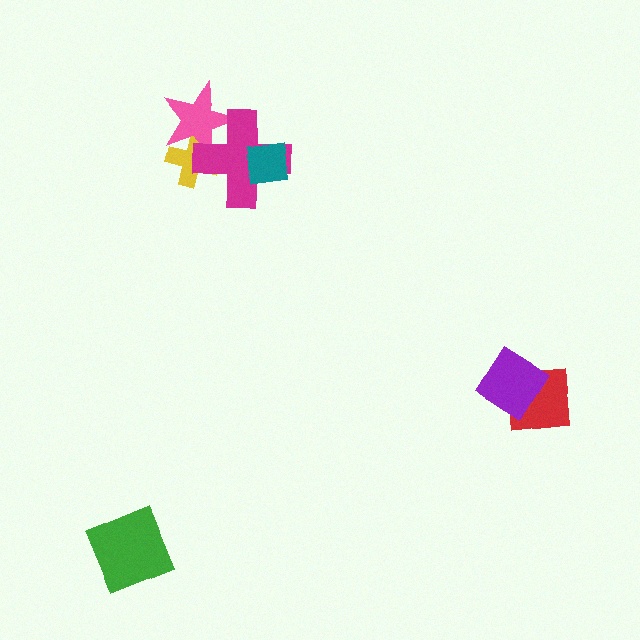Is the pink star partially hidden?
Yes, it is partially covered by another shape.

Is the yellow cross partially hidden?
Yes, it is partially covered by another shape.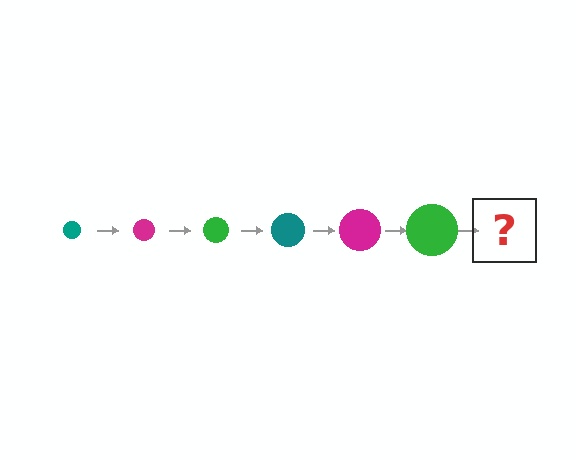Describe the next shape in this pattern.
It should be a teal circle, larger than the previous one.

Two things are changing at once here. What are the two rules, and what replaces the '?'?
The two rules are that the circle grows larger each step and the color cycles through teal, magenta, and green. The '?' should be a teal circle, larger than the previous one.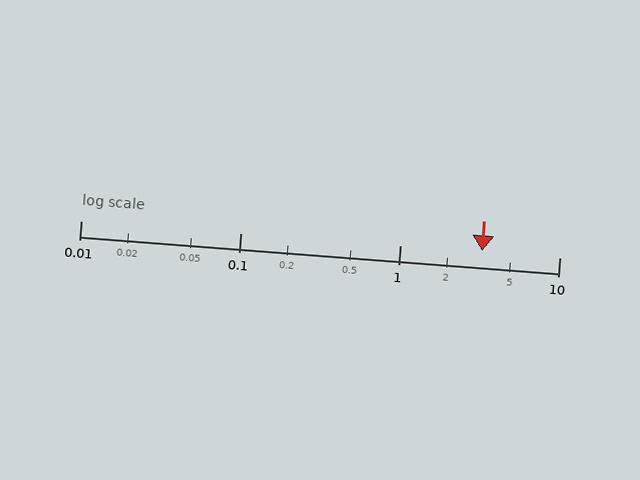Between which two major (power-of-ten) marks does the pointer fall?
The pointer is between 1 and 10.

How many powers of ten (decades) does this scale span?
The scale spans 3 decades, from 0.01 to 10.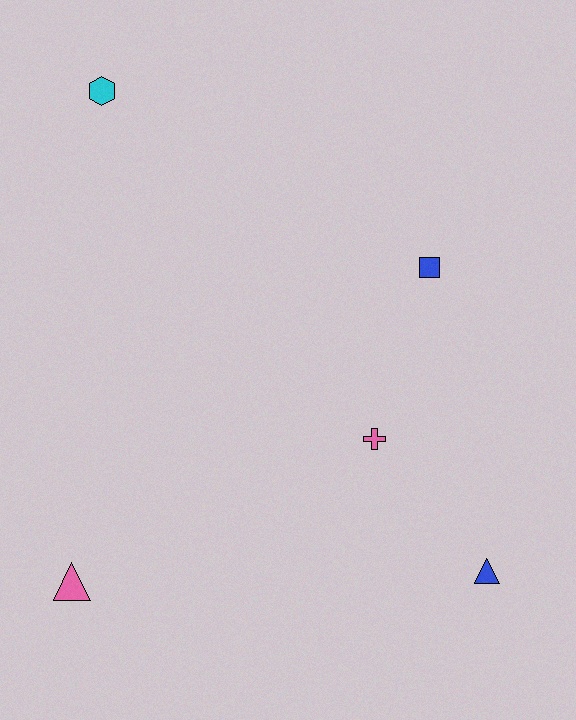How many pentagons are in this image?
There are no pentagons.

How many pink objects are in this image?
There are 2 pink objects.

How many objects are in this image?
There are 5 objects.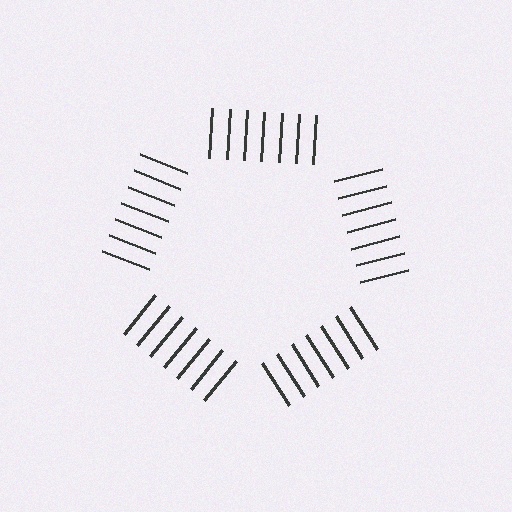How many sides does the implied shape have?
5 sides — the line-ends trace a pentagon.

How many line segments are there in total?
35 — 7 along each of the 5 edges.